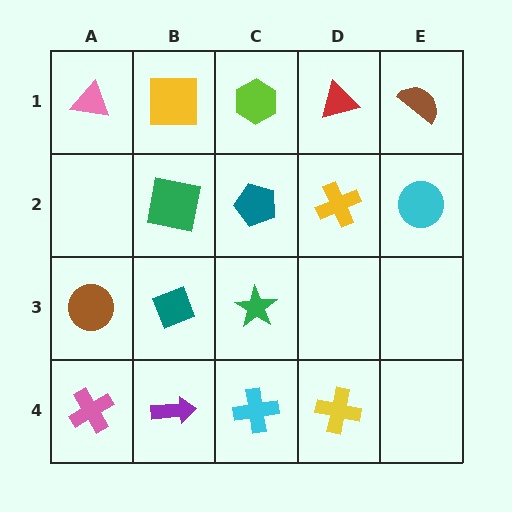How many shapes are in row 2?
4 shapes.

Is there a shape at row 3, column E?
No, that cell is empty.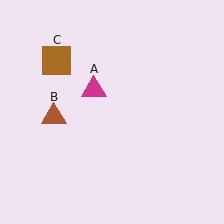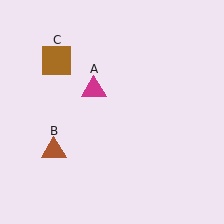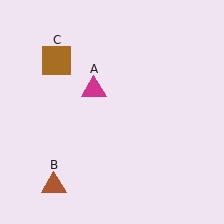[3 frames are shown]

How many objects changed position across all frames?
1 object changed position: brown triangle (object B).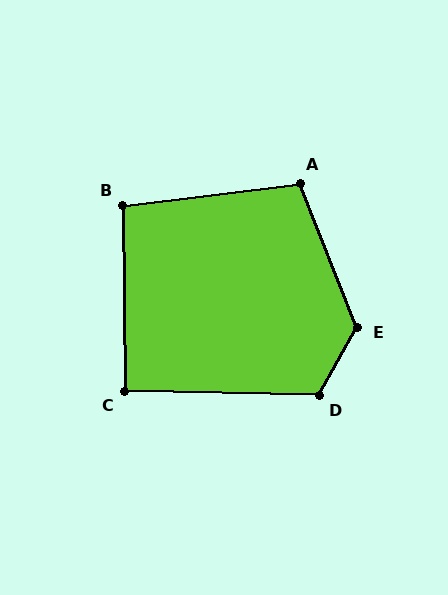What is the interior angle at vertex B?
Approximately 97 degrees (obtuse).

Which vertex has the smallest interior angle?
C, at approximately 92 degrees.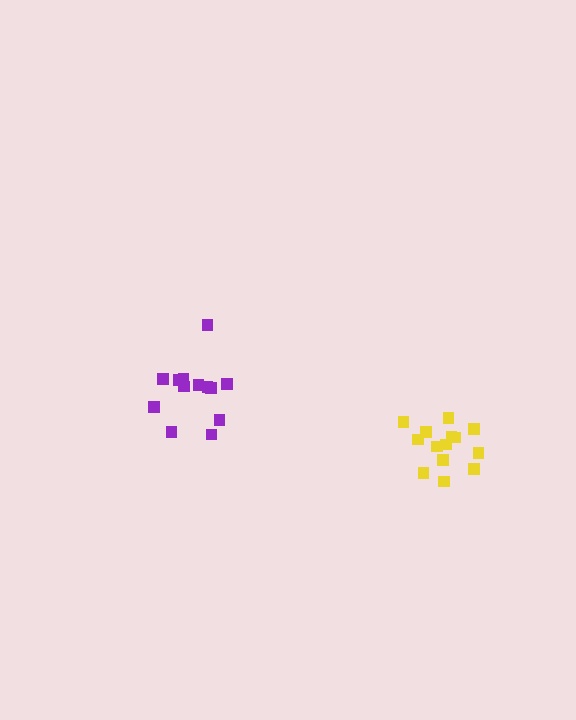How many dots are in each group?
Group 1: 13 dots, Group 2: 14 dots (27 total).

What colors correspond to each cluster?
The clusters are colored: purple, yellow.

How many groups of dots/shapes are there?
There are 2 groups.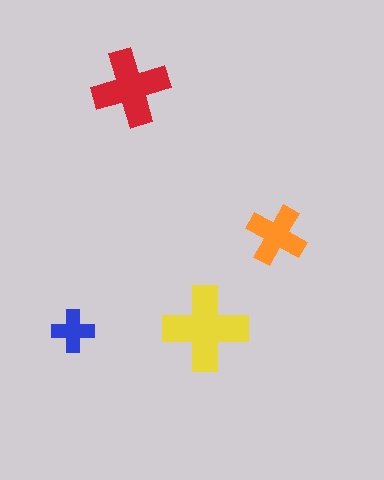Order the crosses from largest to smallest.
the yellow one, the red one, the orange one, the blue one.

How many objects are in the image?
There are 4 objects in the image.